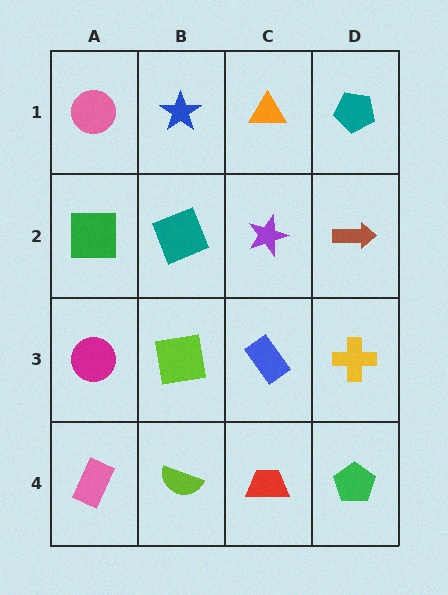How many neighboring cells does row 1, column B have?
3.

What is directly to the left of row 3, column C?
A lime square.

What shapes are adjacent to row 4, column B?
A lime square (row 3, column B), a pink rectangle (row 4, column A), a red trapezoid (row 4, column C).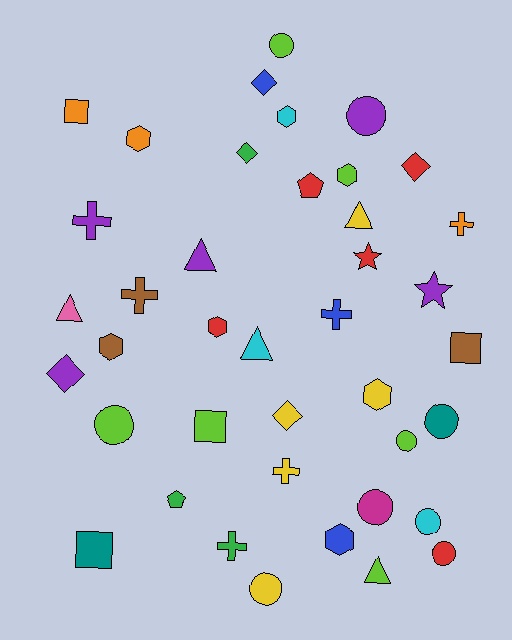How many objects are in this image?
There are 40 objects.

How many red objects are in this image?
There are 5 red objects.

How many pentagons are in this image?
There are 2 pentagons.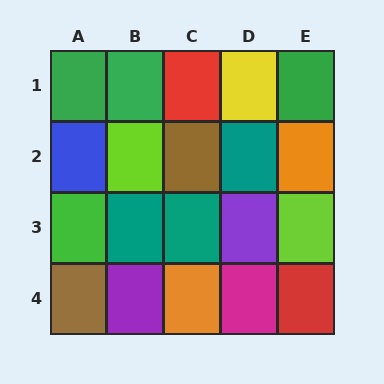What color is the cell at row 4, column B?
Purple.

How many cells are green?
4 cells are green.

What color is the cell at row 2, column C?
Brown.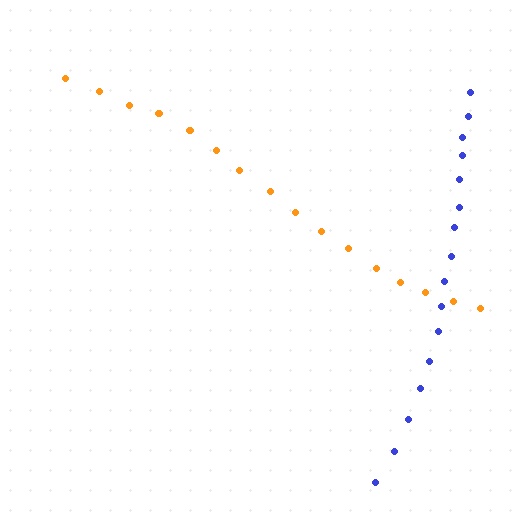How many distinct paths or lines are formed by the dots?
There are 2 distinct paths.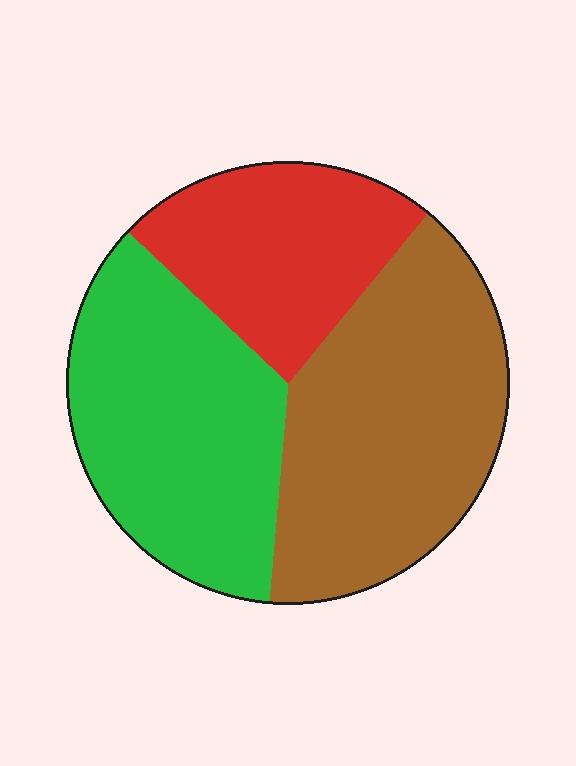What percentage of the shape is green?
Green covers roughly 35% of the shape.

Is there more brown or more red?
Brown.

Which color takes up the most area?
Brown, at roughly 40%.